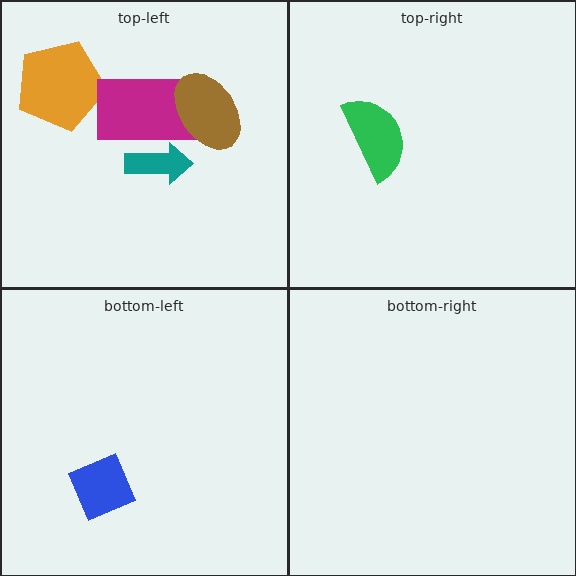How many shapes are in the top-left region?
4.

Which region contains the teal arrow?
The top-left region.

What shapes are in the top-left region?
The teal arrow, the orange pentagon, the magenta rectangle, the brown ellipse.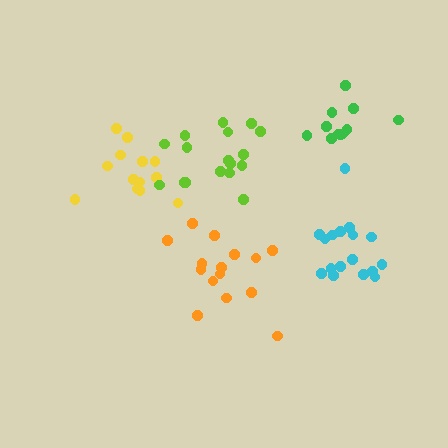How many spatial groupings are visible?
There are 5 spatial groupings.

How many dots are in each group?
Group 1: 13 dots, Group 2: 11 dots, Group 3: 15 dots, Group 4: 17 dots, Group 5: 17 dots (73 total).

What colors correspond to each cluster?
The clusters are colored: yellow, green, orange, lime, cyan.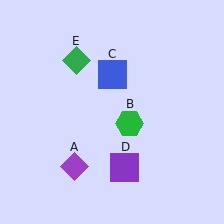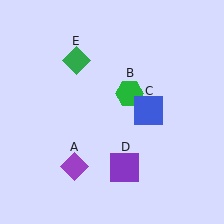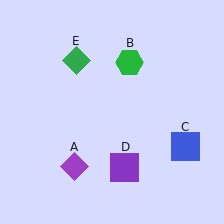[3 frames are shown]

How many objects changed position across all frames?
2 objects changed position: green hexagon (object B), blue square (object C).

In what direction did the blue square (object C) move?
The blue square (object C) moved down and to the right.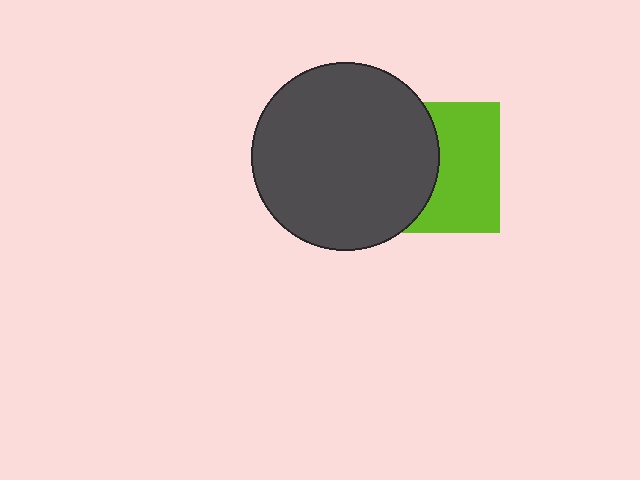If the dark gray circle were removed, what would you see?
You would see the complete lime square.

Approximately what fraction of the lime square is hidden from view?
Roughly 47% of the lime square is hidden behind the dark gray circle.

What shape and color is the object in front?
The object in front is a dark gray circle.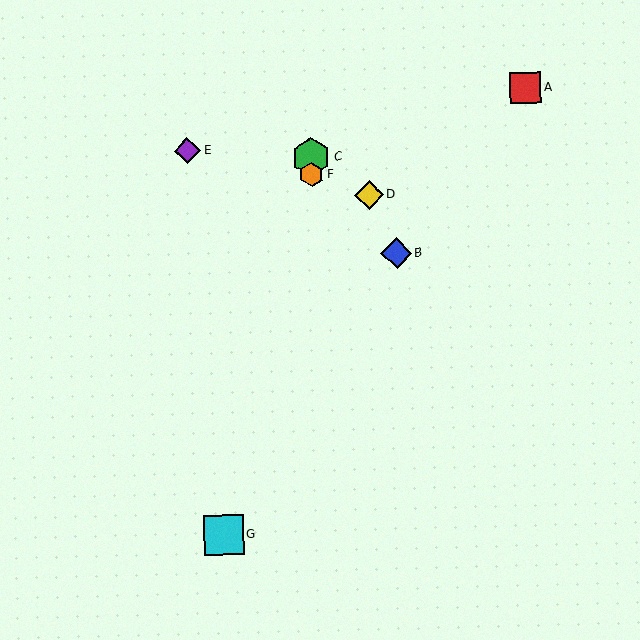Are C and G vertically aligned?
No, C is at x≈311 and G is at x≈224.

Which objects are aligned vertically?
Objects C, F are aligned vertically.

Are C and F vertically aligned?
Yes, both are at x≈311.